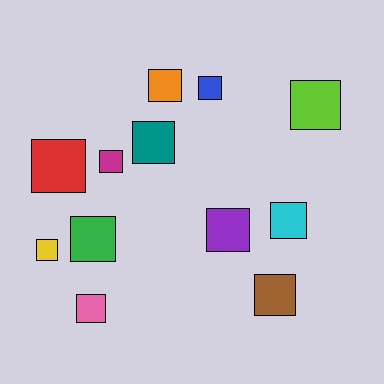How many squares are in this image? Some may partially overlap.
There are 12 squares.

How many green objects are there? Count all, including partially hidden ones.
There is 1 green object.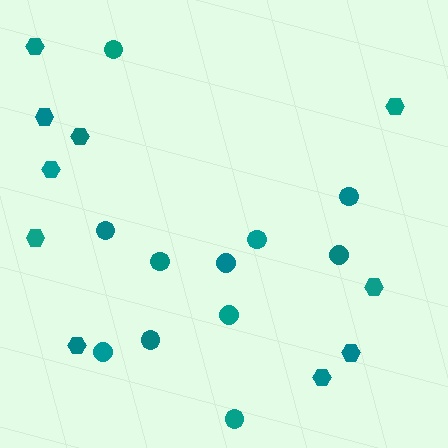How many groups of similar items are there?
There are 2 groups: one group of hexagons (10) and one group of circles (11).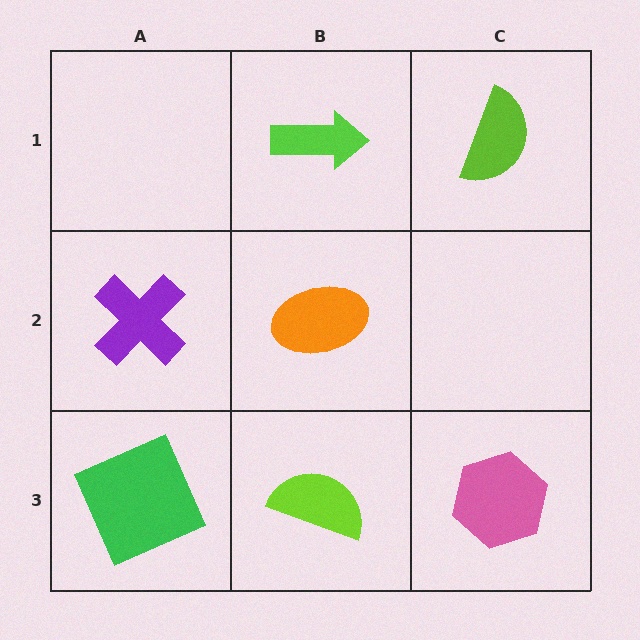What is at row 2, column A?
A purple cross.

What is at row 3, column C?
A pink hexagon.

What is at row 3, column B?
A lime semicircle.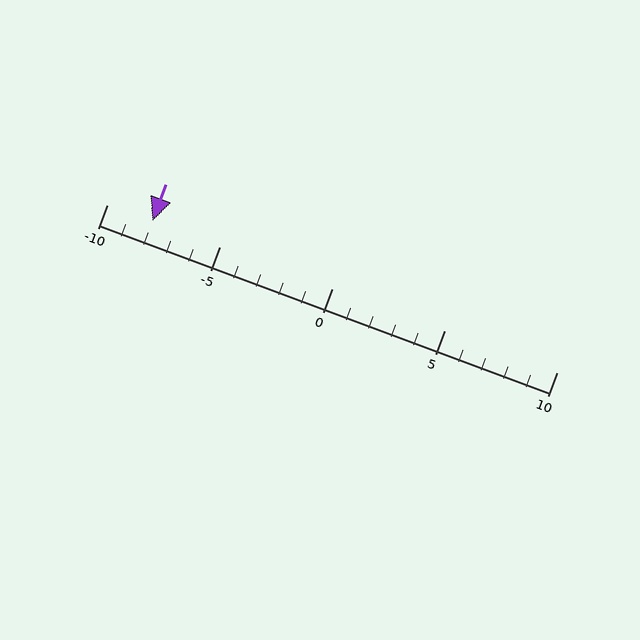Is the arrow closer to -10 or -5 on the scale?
The arrow is closer to -10.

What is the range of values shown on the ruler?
The ruler shows values from -10 to 10.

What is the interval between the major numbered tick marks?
The major tick marks are spaced 5 units apart.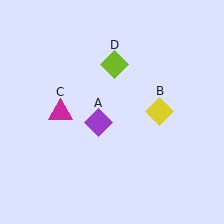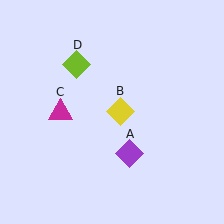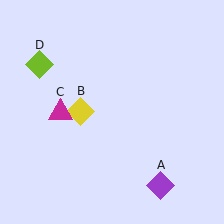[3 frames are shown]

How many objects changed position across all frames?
3 objects changed position: purple diamond (object A), yellow diamond (object B), lime diamond (object D).